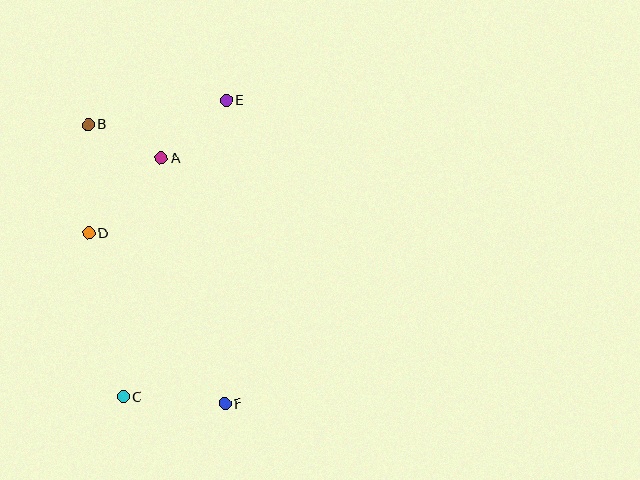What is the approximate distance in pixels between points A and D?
The distance between A and D is approximately 105 pixels.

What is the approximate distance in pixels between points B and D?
The distance between B and D is approximately 109 pixels.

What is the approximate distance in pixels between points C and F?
The distance between C and F is approximately 102 pixels.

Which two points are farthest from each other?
Points C and E are farthest from each other.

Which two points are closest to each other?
Points A and B are closest to each other.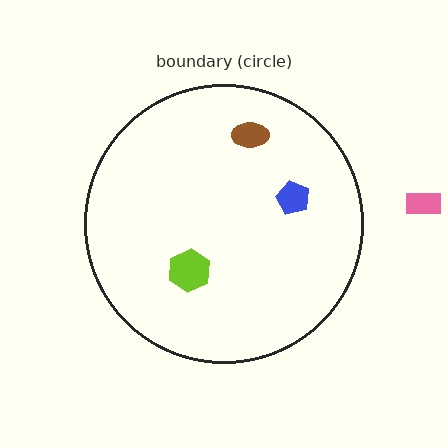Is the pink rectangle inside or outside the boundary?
Outside.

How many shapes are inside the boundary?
3 inside, 1 outside.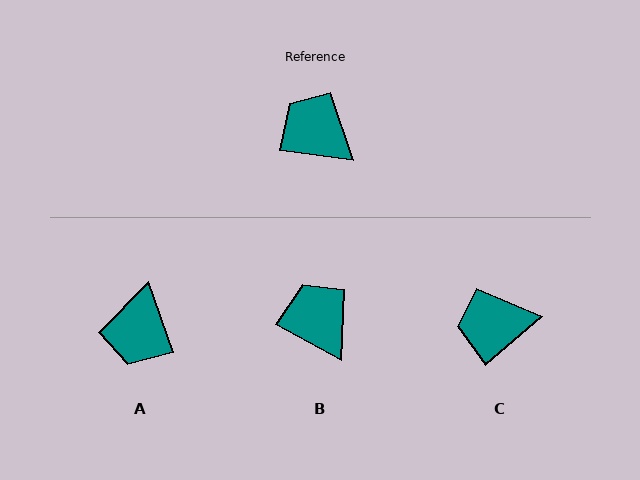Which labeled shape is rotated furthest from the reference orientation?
A, about 117 degrees away.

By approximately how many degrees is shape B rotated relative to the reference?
Approximately 21 degrees clockwise.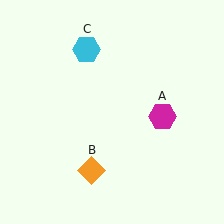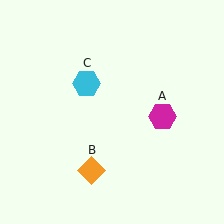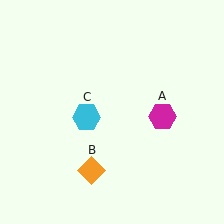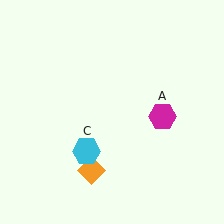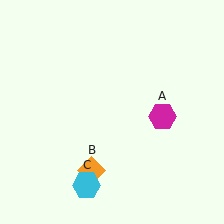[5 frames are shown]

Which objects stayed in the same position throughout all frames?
Magenta hexagon (object A) and orange diamond (object B) remained stationary.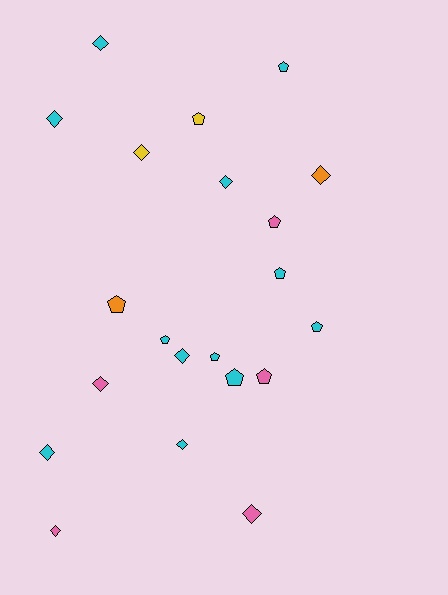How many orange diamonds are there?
There is 1 orange diamond.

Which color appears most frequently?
Cyan, with 12 objects.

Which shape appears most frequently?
Diamond, with 11 objects.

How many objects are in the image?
There are 21 objects.